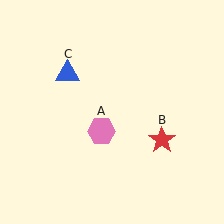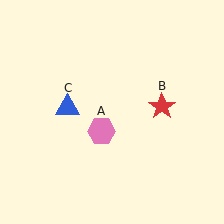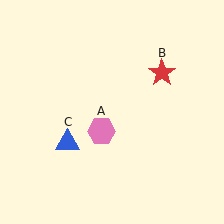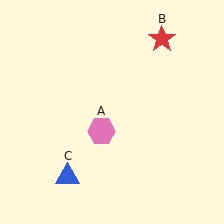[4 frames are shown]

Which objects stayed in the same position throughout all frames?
Pink hexagon (object A) remained stationary.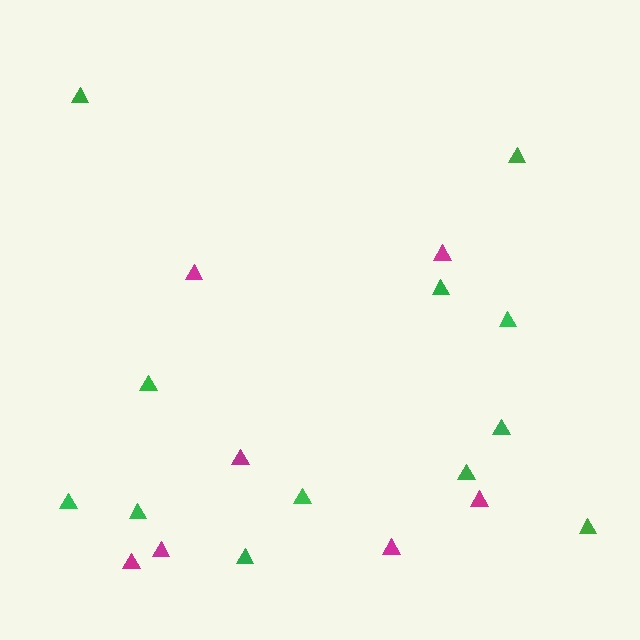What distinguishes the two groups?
There are 2 groups: one group of green triangles (12) and one group of magenta triangles (7).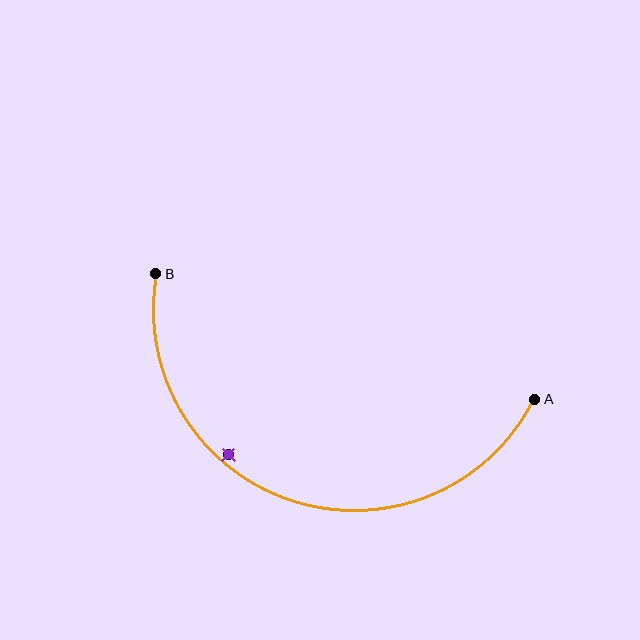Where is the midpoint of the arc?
The arc midpoint is the point on the curve farthest from the straight line joining A and B. It sits below that line.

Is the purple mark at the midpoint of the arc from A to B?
No — the purple mark does not lie on the arc at all. It sits slightly inside the curve.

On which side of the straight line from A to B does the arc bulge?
The arc bulges below the straight line connecting A and B.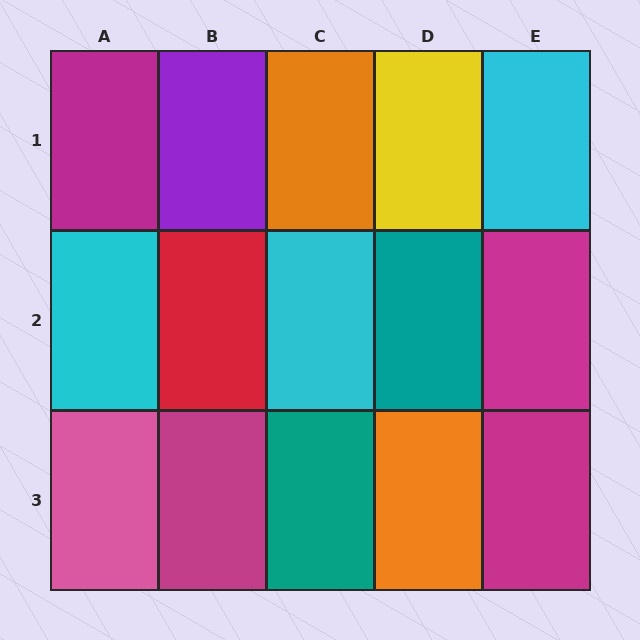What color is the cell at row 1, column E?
Cyan.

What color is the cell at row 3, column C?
Teal.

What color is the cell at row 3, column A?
Pink.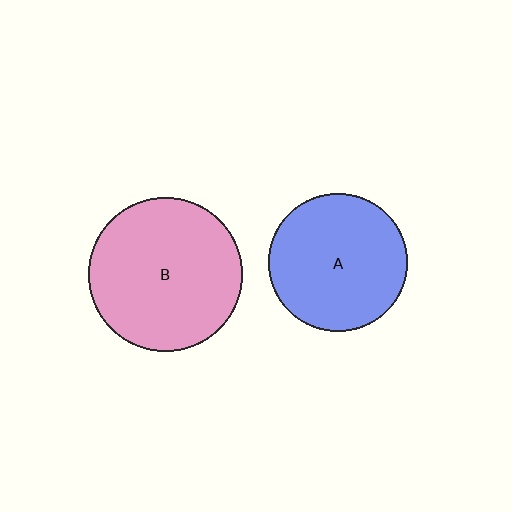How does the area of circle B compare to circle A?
Approximately 1.2 times.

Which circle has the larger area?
Circle B (pink).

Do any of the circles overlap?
No, none of the circles overlap.